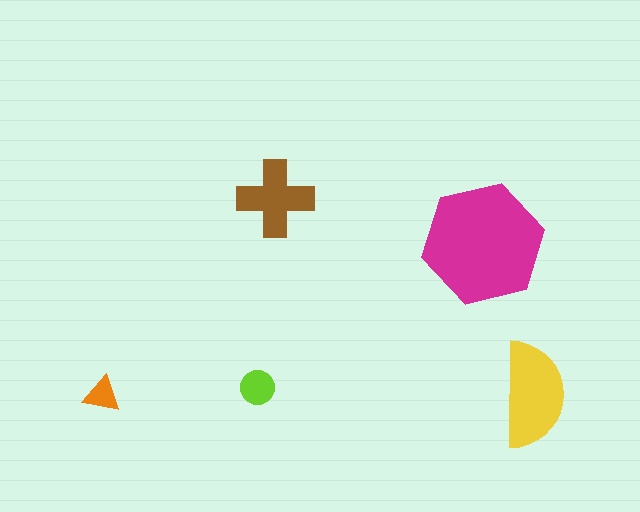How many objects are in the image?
There are 5 objects in the image.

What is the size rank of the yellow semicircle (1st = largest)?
2nd.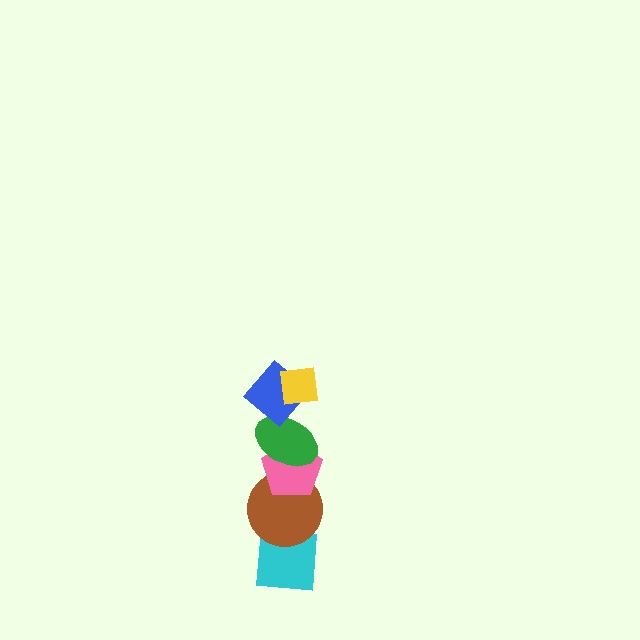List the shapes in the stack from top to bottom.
From top to bottom: the yellow square, the blue diamond, the green ellipse, the pink pentagon, the brown circle, the cyan square.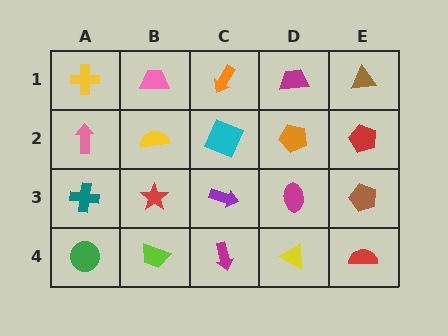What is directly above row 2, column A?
A yellow cross.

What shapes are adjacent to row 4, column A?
A teal cross (row 3, column A), a lime trapezoid (row 4, column B).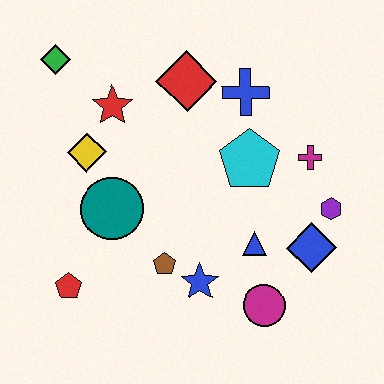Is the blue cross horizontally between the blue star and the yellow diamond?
No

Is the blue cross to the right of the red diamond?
Yes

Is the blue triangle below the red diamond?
Yes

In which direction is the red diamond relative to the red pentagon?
The red diamond is above the red pentagon.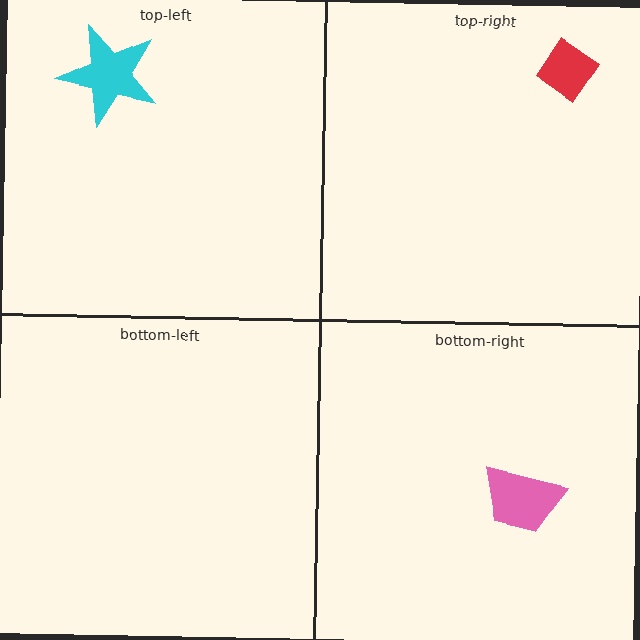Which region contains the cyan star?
The top-left region.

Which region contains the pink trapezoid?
The bottom-right region.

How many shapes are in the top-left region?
1.